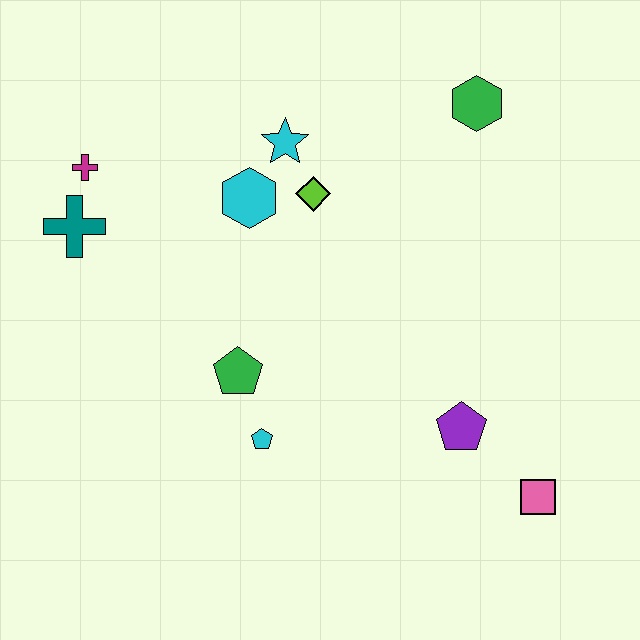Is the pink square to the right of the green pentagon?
Yes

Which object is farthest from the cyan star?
The pink square is farthest from the cyan star.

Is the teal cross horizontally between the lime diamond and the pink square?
No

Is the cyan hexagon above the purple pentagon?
Yes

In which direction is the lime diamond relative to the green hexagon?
The lime diamond is to the left of the green hexagon.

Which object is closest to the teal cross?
The magenta cross is closest to the teal cross.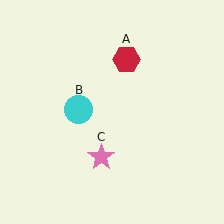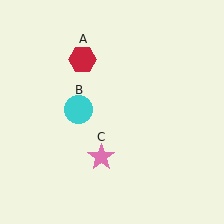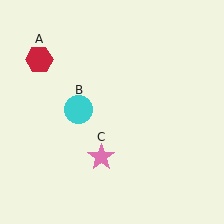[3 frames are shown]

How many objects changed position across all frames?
1 object changed position: red hexagon (object A).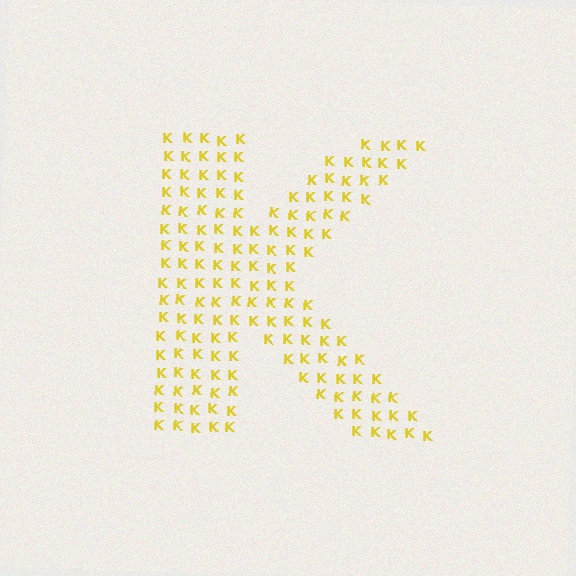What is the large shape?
The large shape is the letter K.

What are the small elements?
The small elements are letter K's.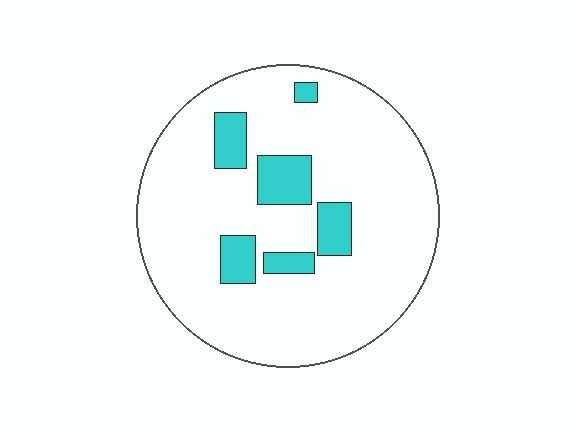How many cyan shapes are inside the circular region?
6.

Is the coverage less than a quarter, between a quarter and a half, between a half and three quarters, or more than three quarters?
Less than a quarter.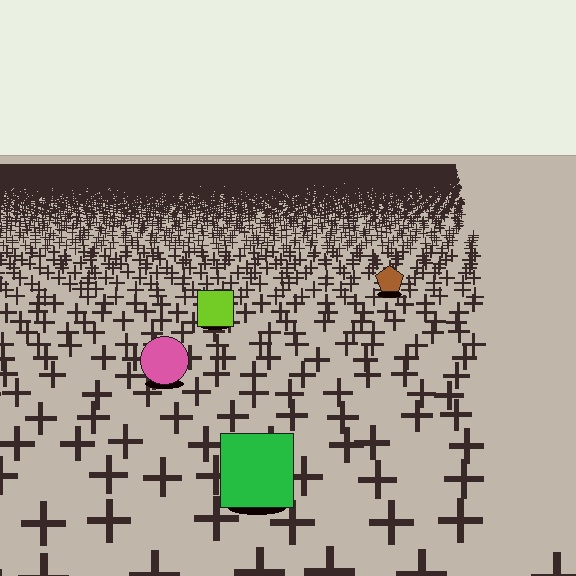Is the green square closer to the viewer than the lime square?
Yes. The green square is closer — you can tell from the texture gradient: the ground texture is coarser near it.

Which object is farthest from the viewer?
The brown pentagon is farthest from the viewer. It appears smaller and the ground texture around it is denser.